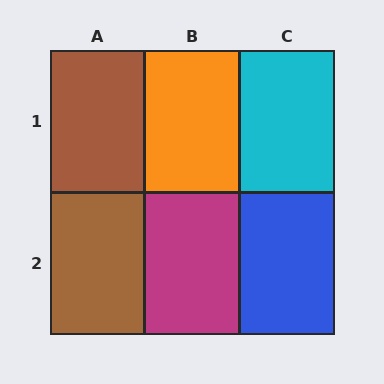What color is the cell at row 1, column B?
Orange.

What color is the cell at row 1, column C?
Cyan.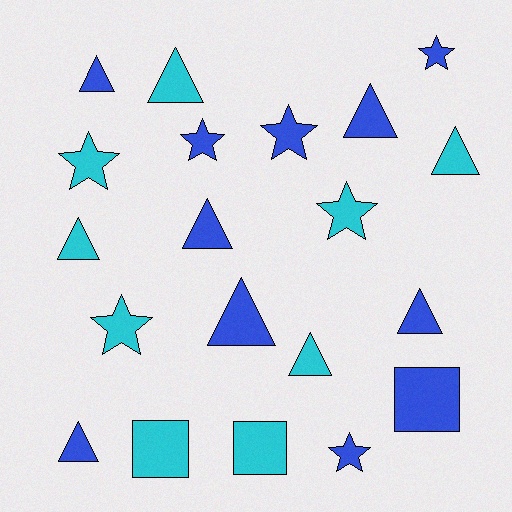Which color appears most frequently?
Blue, with 11 objects.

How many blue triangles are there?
There are 6 blue triangles.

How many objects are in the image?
There are 20 objects.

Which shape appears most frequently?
Triangle, with 10 objects.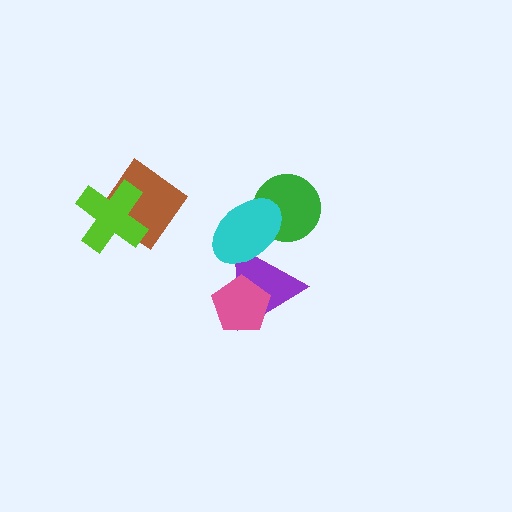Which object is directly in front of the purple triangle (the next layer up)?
The pink pentagon is directly in front of the purple triangle.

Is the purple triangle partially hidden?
Yes, it is partially covered by another shape.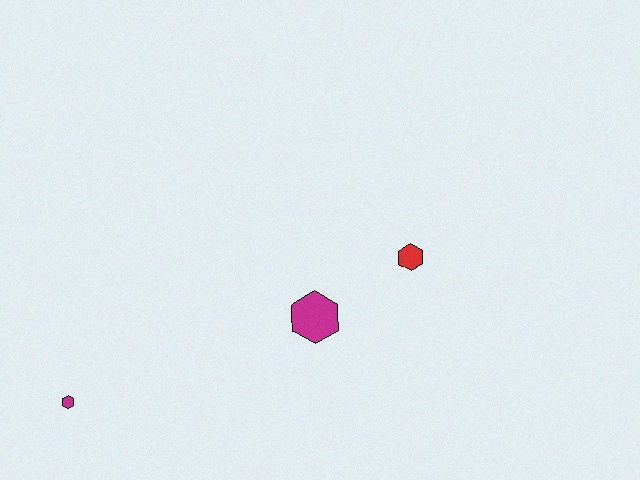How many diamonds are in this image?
There are no diamonds.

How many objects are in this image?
There are 3 objects.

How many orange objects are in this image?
There are no orange objects.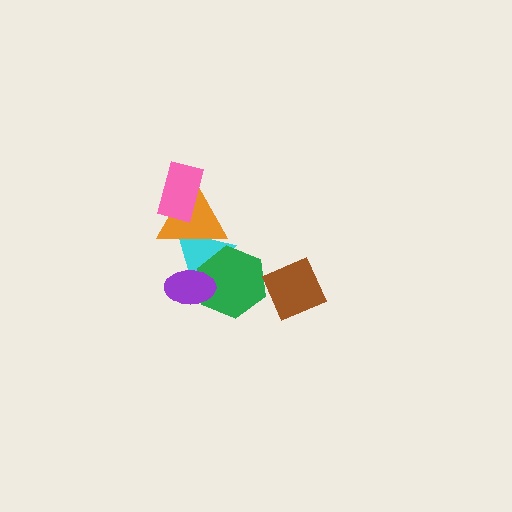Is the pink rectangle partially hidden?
No, no other shape covers it.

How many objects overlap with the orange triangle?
2 objects overlap with the orange triangle.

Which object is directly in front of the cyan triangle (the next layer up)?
The green hexagon is directly in front of the cyan triangle.